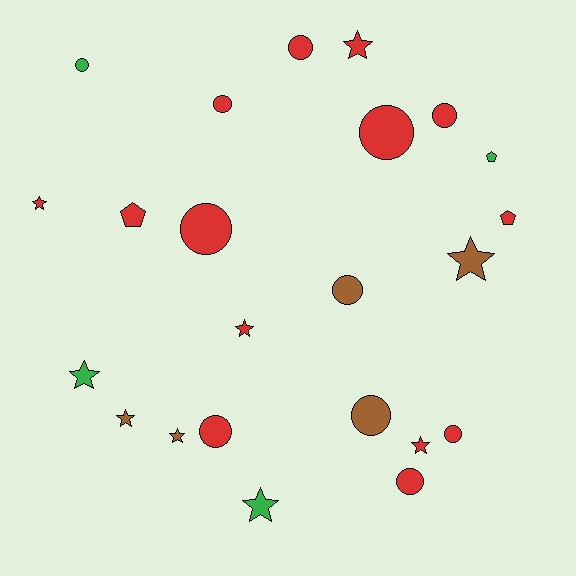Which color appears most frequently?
Red, with 14 objects.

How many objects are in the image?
There are 23 objects.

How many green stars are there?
There are 2 green stars.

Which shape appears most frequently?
Circle, with 11 objects.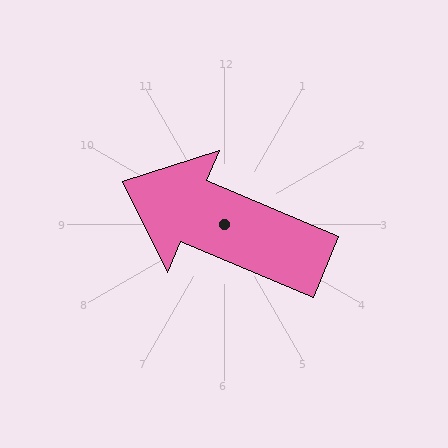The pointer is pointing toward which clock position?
Roughly 10 o'clock.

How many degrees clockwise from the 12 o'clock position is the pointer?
Approximately 293 degrees.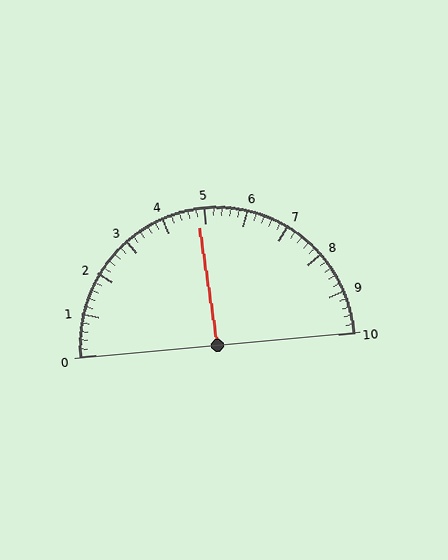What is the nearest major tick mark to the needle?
The nearest major tick mark is 5.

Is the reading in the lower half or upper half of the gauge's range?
The reading is in the lower half of the range (0 to 10).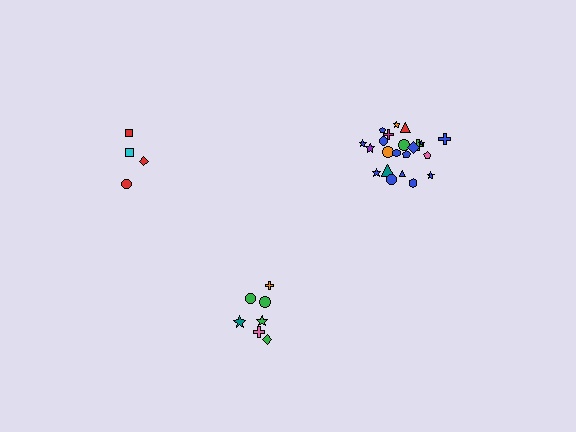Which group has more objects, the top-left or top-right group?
The top-right group.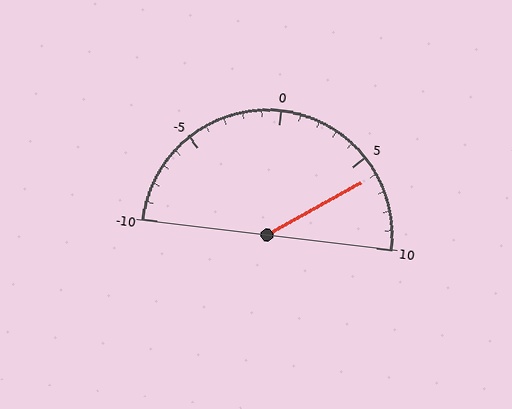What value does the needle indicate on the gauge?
The needle indicates approximately 6.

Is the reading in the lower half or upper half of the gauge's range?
The reading is in the upper half of the range (-10 to 10).